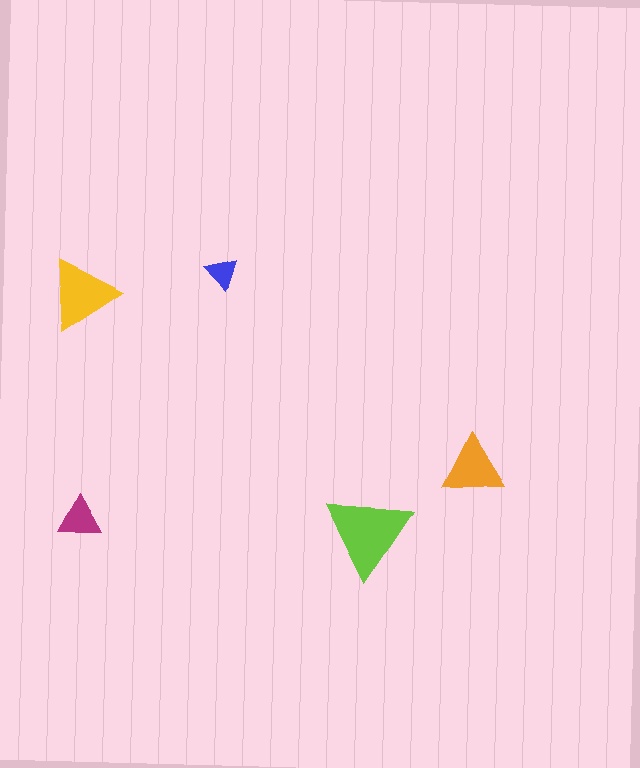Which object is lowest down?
The lime triangle is bottommost.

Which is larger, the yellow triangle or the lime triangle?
The lime one.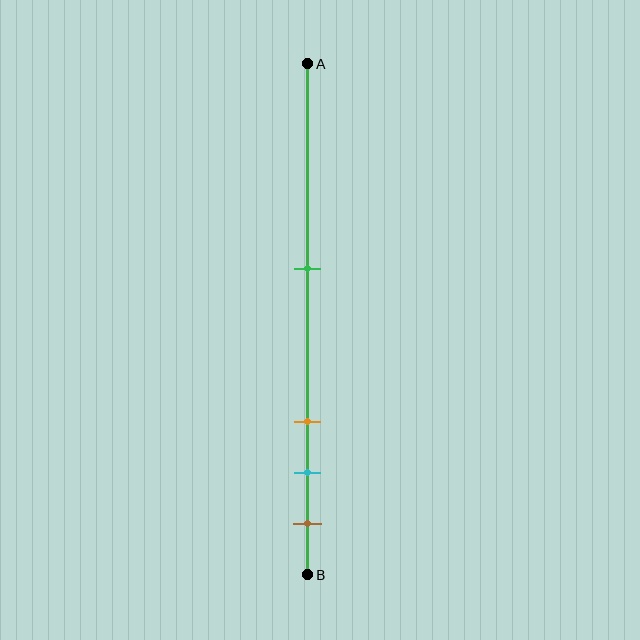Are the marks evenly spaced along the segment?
No, the marks are not evenly spaced.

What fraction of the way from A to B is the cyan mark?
The cyan mark is approximately 80% (0.8) of the way from A to B.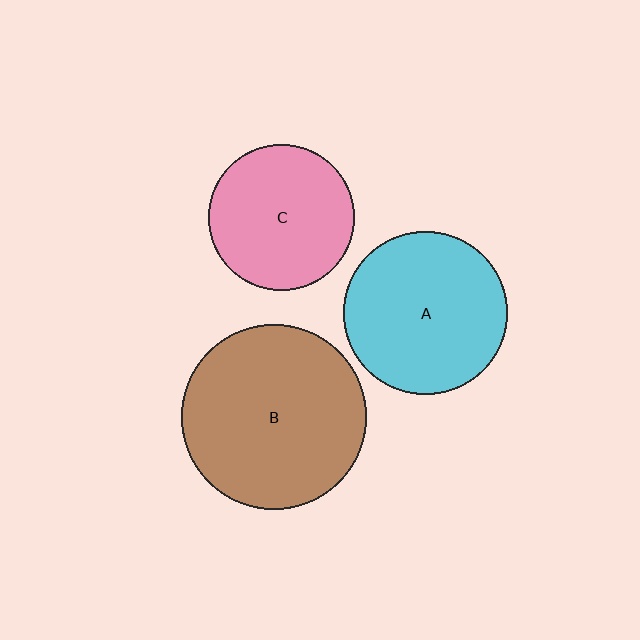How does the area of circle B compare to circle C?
Approximately 1.6 times.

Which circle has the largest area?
Circle B (brown).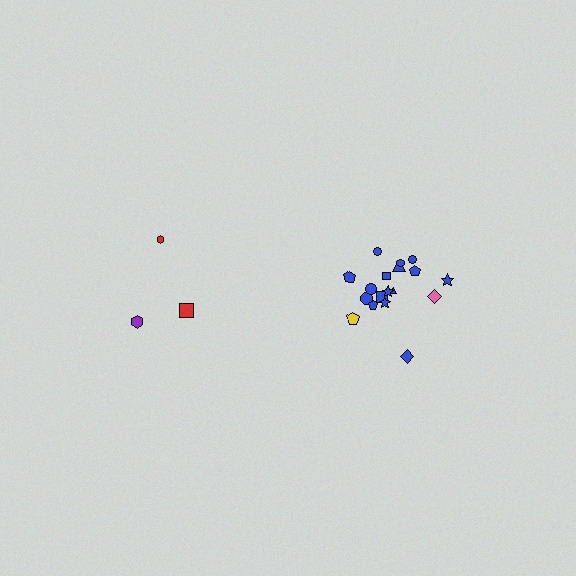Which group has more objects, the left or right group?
The right group.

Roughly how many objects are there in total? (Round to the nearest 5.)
Roughly 20 objects in total.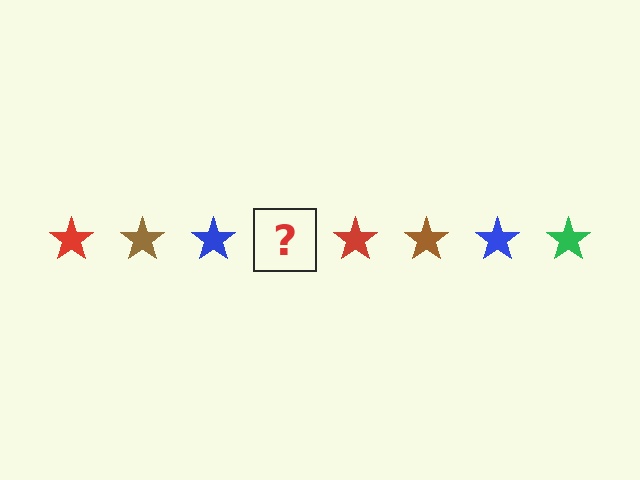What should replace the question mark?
The question mark should be replaced with a green star.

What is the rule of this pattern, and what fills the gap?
The rule is that the pattern cycles through red, brown, blue, green stars. The gap should be filled with a green star.